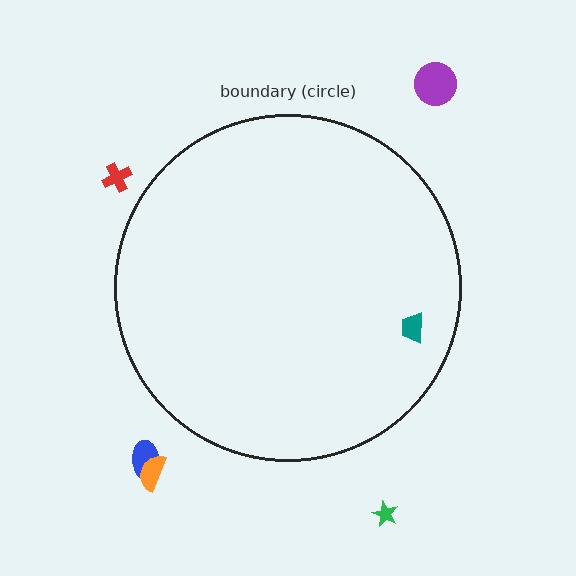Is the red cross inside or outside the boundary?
Outside.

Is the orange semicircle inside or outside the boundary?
Outside.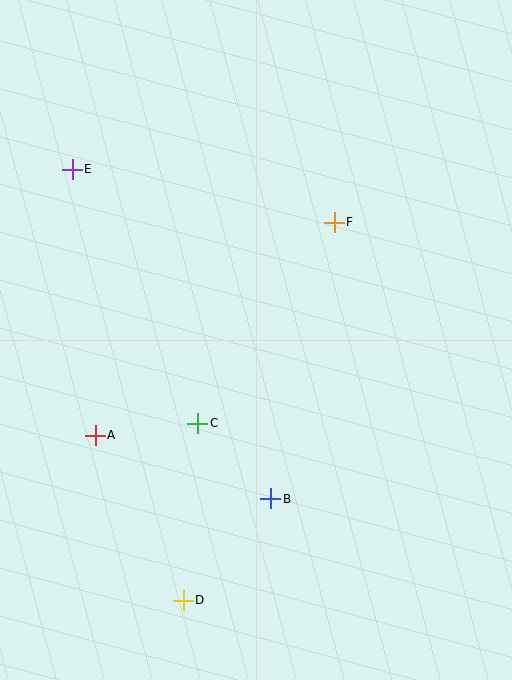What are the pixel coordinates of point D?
Point D is at (183, 600).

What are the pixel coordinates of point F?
Point F is at (334, 222).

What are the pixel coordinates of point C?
Point C is at (198, 423).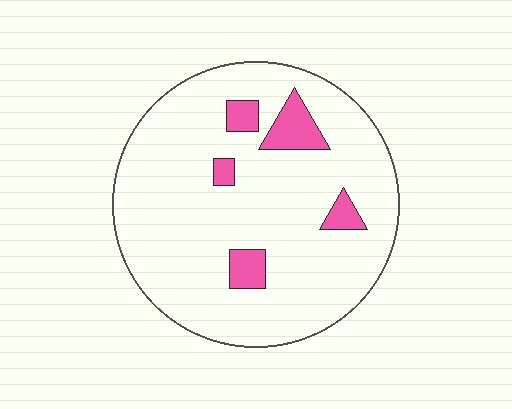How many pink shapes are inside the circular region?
5.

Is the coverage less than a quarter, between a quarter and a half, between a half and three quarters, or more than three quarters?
Less than a quarter.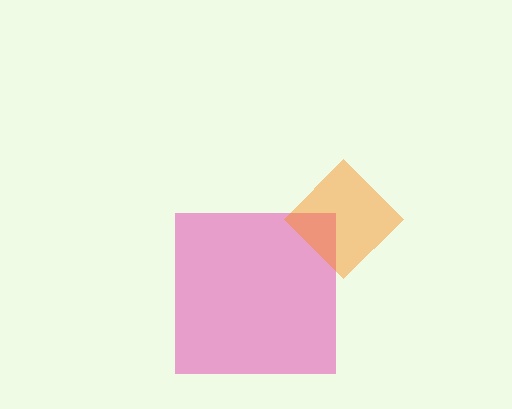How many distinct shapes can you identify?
There are 2 distinct shapes: a pink square, an orange diamond.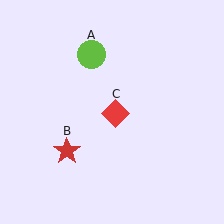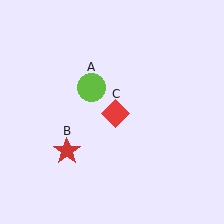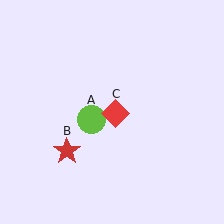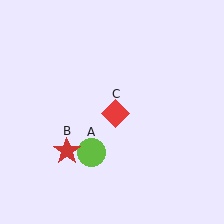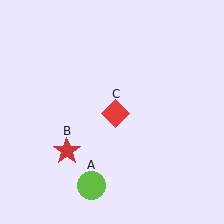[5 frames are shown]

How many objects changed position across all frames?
1 object changed position: lime circle (object A).